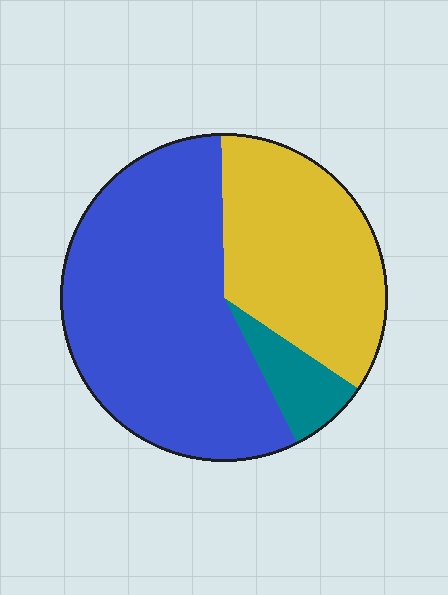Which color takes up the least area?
Teal, at roughly 10%.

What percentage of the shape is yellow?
Yellow takes up about one third (1/3) of the shape.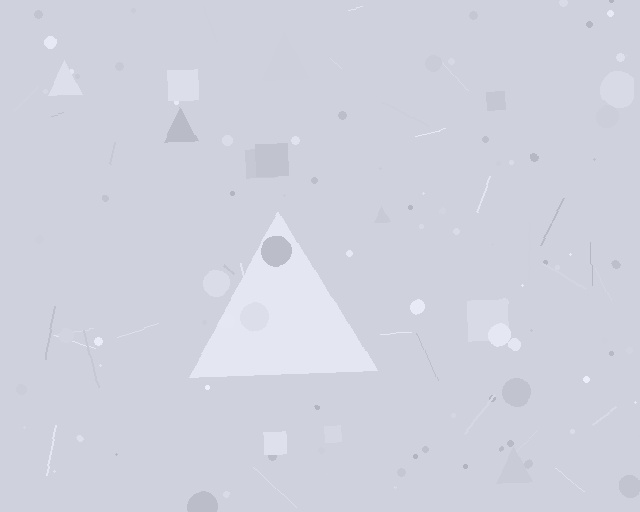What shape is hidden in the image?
A triangle is hidden in the image.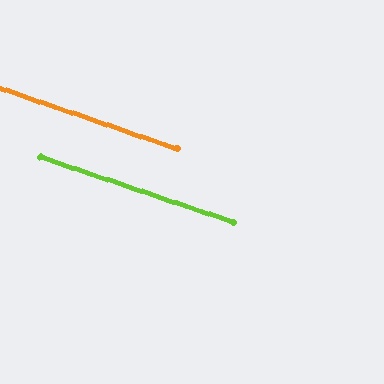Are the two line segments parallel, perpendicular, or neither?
Parallel — their directions differ by only 0.2°.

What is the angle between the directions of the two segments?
Approximately 0 degrees.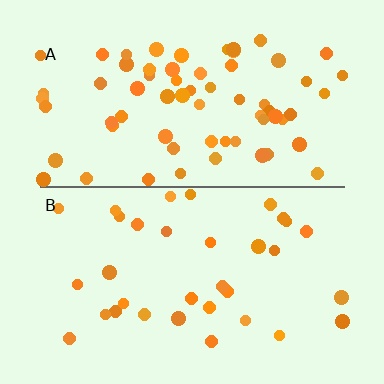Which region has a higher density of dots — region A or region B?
A (the top).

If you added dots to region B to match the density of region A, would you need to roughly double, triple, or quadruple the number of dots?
Approximately double.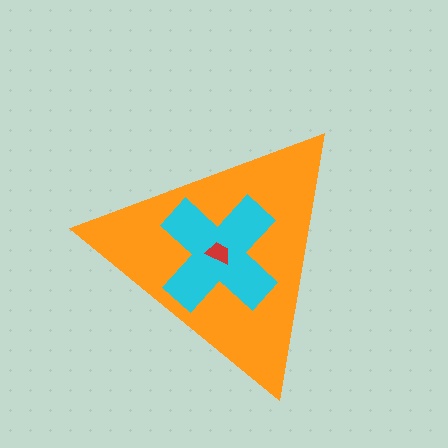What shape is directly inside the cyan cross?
The red trapezoid.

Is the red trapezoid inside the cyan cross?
Yes.